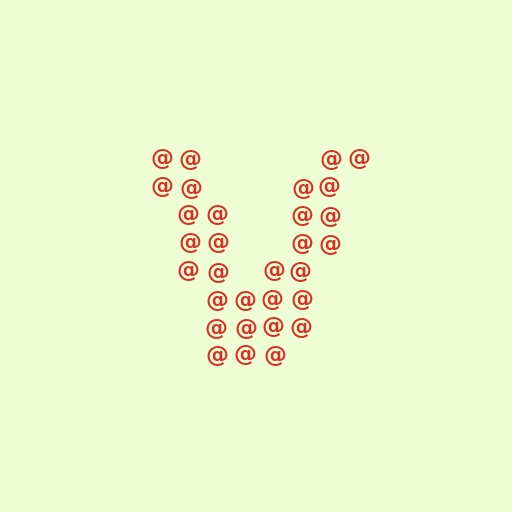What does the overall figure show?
The overall figure shows the letter V.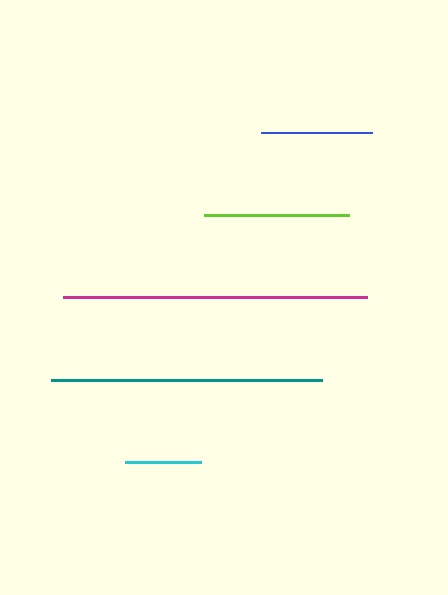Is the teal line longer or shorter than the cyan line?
The teal line is longer than the cyan line.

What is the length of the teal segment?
The teal segment is approximately 270 pixels long.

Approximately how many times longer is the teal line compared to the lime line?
The teal line is approximately 1.9 times the length of the lime line.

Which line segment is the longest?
The magenta line is the longest at approximately 304 pixels.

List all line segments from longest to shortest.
From longest to shortest: magenta, teal, lime, blue, cyan.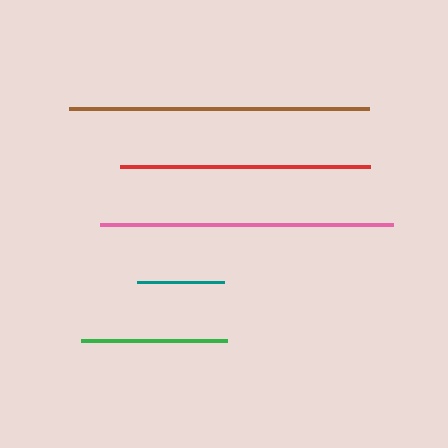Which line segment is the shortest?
The teal line is the shortest at approximately 87 pixels.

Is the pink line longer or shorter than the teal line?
The pink line is longer than the teal line.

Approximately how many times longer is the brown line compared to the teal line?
The brown line is approximately 3.4 times the length of the teal line.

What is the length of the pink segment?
The pink segment is approximately 292 pixels long.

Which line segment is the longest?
The brown line is the longest at approximately 300 pixels.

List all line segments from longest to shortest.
From longest to shortest: brown, pink, red, green, teal.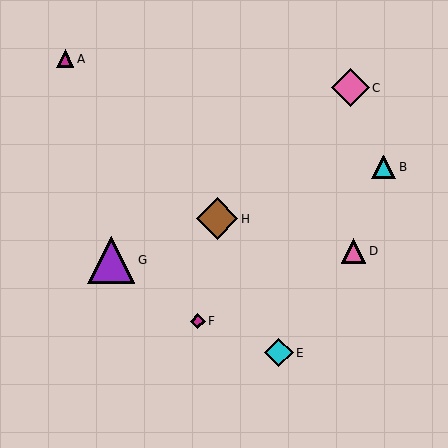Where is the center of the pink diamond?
The center of the pink diamond is at (350, 88).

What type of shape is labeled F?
Shape F is a magenta diamond.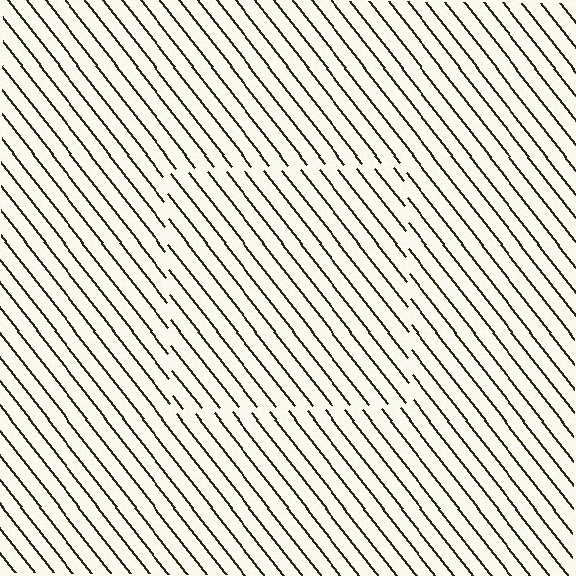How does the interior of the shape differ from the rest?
The interior of the shape contains the same grating, shifted by half a period — the contour is defined by the phase discontinuity where line-ends from the inner and outer gratings abut.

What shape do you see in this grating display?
An illusory square. The interior of the shape contains the same grating, shifted by half a period — the contour is defined by the phase discontinuity where line-ends from the inner and outer gratings abut.